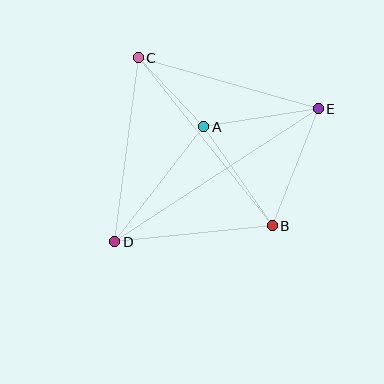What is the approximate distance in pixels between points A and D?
The distance between A and D is approximately 145 pixels.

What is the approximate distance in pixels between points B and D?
The distance between B and D is approximately 158 pixels.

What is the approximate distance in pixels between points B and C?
The distance between B and C is approximately 215 pixels.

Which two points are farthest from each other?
Points D and E are farthest from each other.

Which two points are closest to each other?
Points A and C are closest to each other.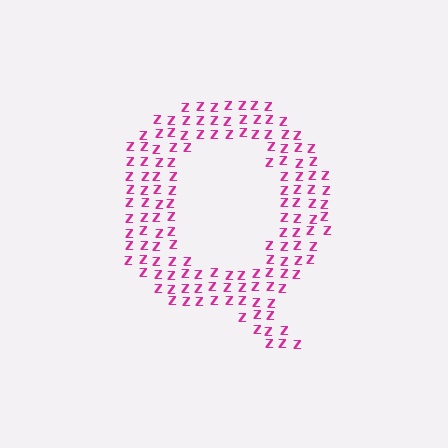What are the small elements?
The small elements are letter Z's.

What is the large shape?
The large shape is the letter Q.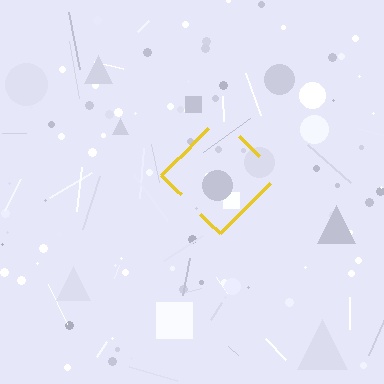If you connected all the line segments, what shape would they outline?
They would outline a diamond.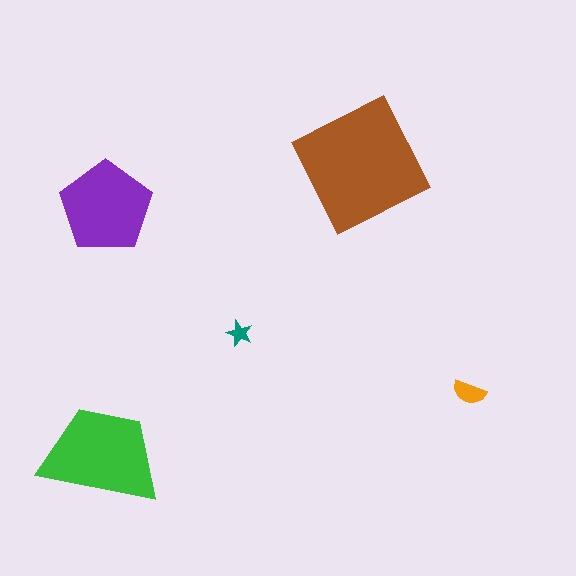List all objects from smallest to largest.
The teal star, the orange semicircle, the purple pentagon, the green trapezoid, the brown square.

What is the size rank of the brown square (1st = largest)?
1st.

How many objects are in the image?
There are 5 objects in the image.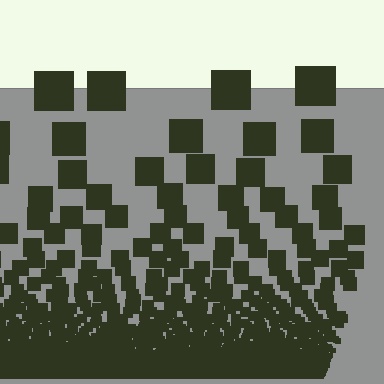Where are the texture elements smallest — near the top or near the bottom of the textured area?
Near the bottom.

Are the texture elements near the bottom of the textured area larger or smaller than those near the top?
Smaller. The gradient is inverted — elements near the bottom are smaller and denser.